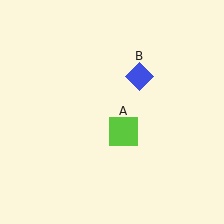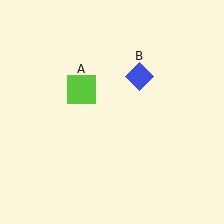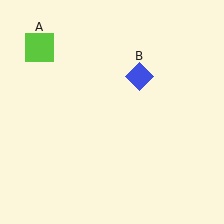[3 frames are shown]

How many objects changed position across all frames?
1 object changed position: lime square (object A).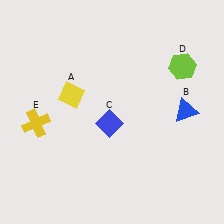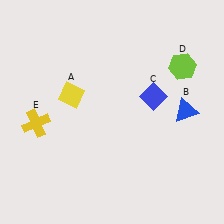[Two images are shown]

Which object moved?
The blue diamond (C) moved right.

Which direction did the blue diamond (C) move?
The blue diamond (C) moved right.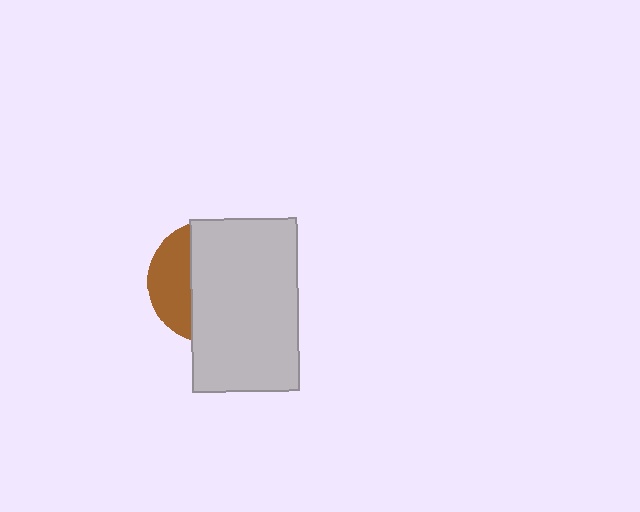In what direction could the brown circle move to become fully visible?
The brown circle could move left. That would shift it out from behind the light gray rectangle entirely.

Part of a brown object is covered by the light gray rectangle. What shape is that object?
It is a circle.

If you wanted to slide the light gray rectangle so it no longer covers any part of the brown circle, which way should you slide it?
Slide it right — that is the most direct way to separate the two shapes.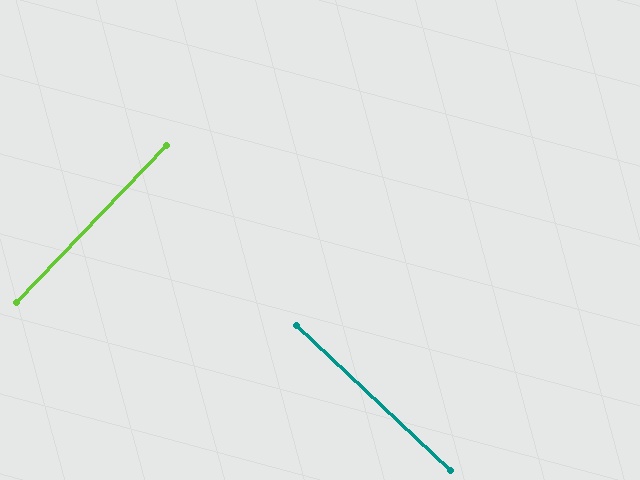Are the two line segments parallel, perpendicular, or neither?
Perpendicular — they meet at approximately 90°.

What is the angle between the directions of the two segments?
Approximately 90 degrees.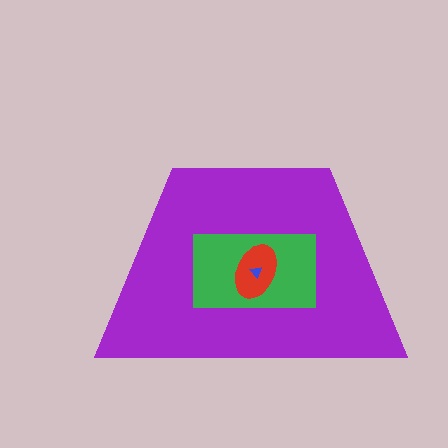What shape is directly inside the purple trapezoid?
The green rectangle.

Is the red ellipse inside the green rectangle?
Yes.